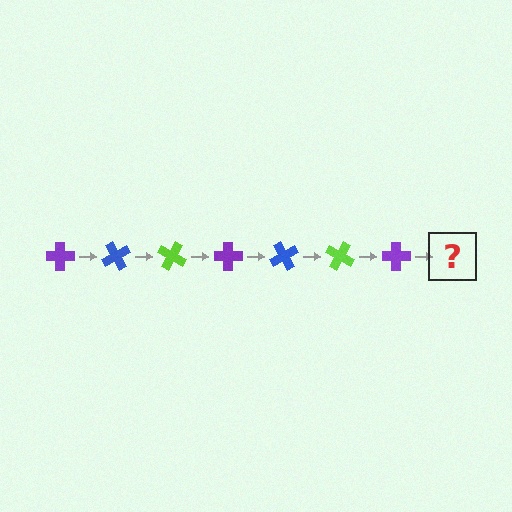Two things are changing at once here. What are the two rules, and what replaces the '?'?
The two rules are that it rotates 60 degrees each step and the color cycles through purple, blue, and lime. The '?' should be a blue cross, rotated 420 degrees from the start.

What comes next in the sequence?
The next element should be a blue cross, rotated 420 degrees from the start.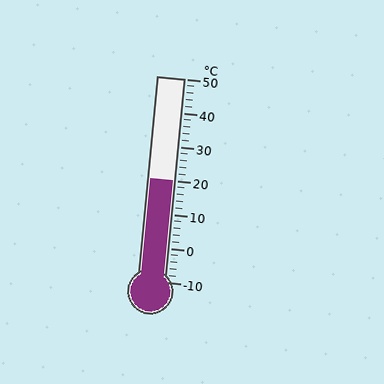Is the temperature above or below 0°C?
The temperature is above 0°C.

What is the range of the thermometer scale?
The thermometer scale ranges from -10°C to 50°C.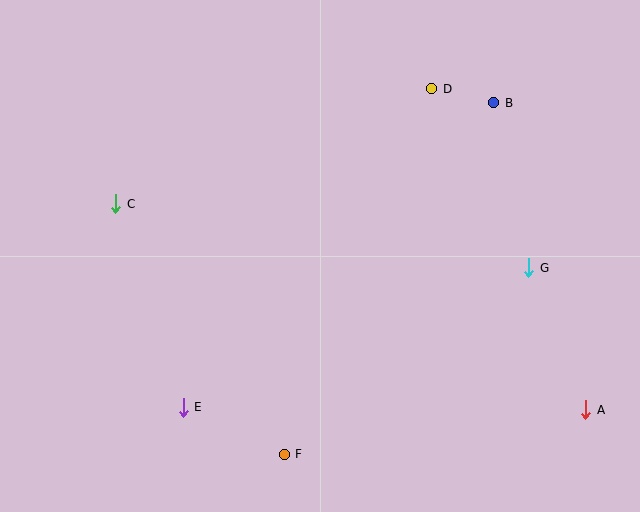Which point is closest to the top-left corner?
Point C is closest to the top-left corner.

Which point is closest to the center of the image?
Point D at (432, 89) is closest to the center.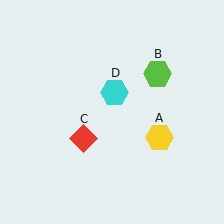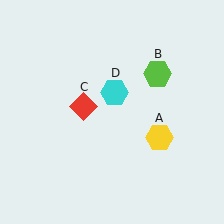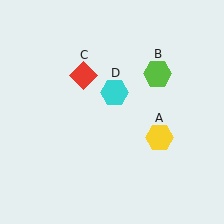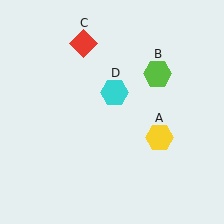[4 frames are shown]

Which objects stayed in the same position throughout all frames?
Yellow hexagon (object A) and lime hexagon (object B) and cyan hexagon (object D) remained stationary.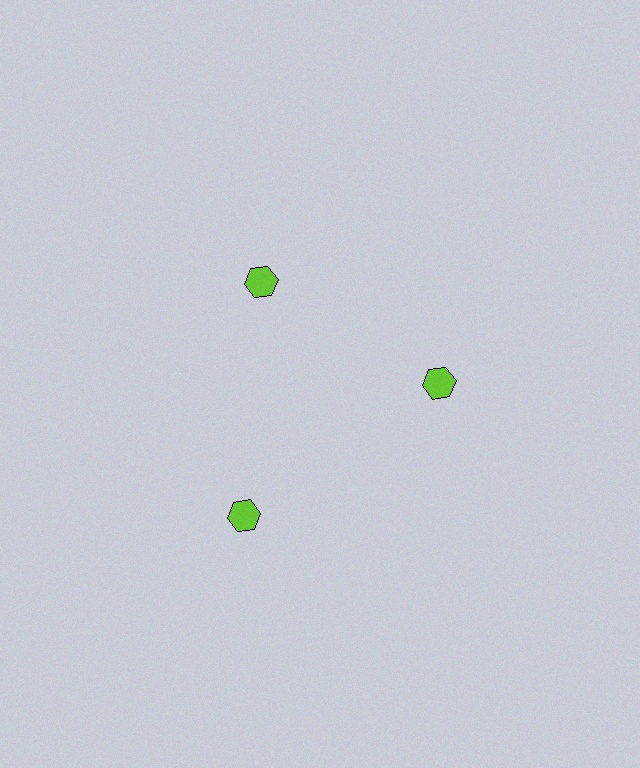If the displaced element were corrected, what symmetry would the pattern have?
It would have 3-fold rotational symmetry — the pattern would map onto itself every 120 degrees.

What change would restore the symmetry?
The symmetry would be restored by moving it inward, back onto the ring so that all 3 hexagons sit at equal angles and equal distance from the center.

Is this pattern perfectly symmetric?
No. The 3 lime hexagons are arranged in a ring, but one element near the 7 o'clock position is pushed outward from the center, breaking the 3-fold rotational symmetry.